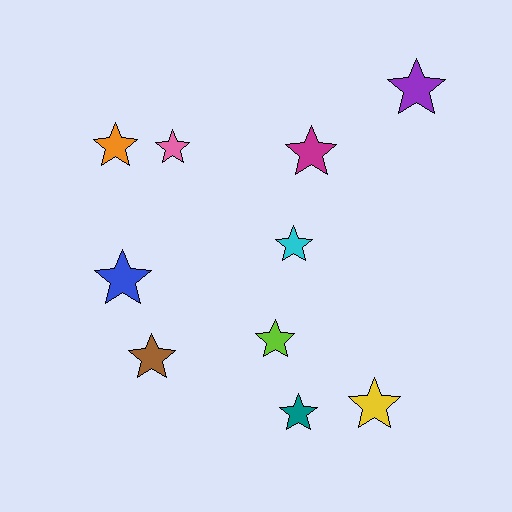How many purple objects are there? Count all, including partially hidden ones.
There is 1 purple object.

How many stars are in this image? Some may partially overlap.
There are 10 stars.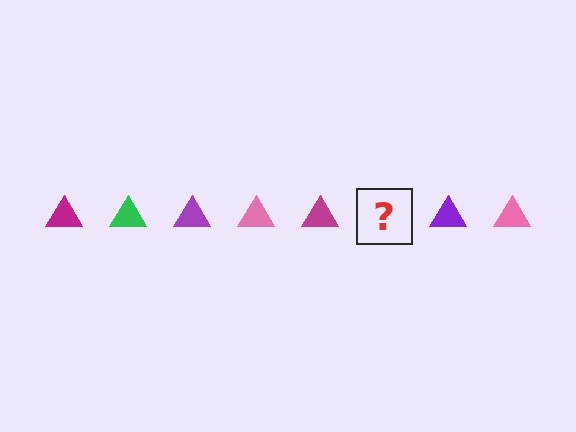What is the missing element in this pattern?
The missing element is a green triangle.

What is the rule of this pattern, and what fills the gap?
The rule is that the pattern cycles through magenta, green, purple, pink triangles. The gap should be filled with a green triangle.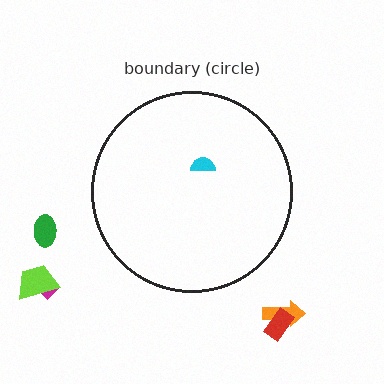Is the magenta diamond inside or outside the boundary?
Outside.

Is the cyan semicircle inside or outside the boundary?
Inside.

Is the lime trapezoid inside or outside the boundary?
Outside.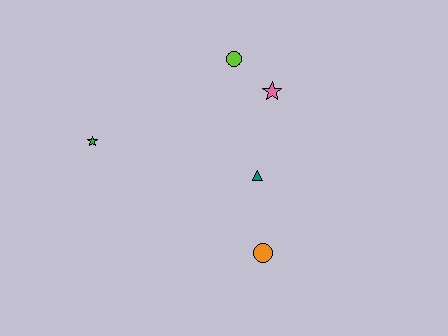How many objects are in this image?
There are 5 objects.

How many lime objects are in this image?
There is 1 lime object.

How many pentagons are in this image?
There are no pentagons.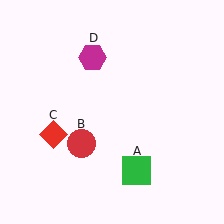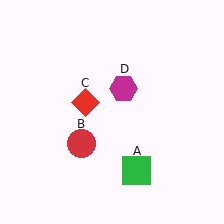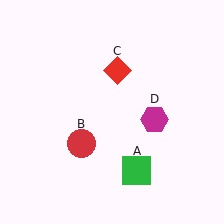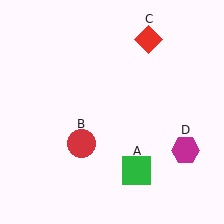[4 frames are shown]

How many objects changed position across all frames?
2 objects changed position: red diamond (object C), magenta hexagon (object D).